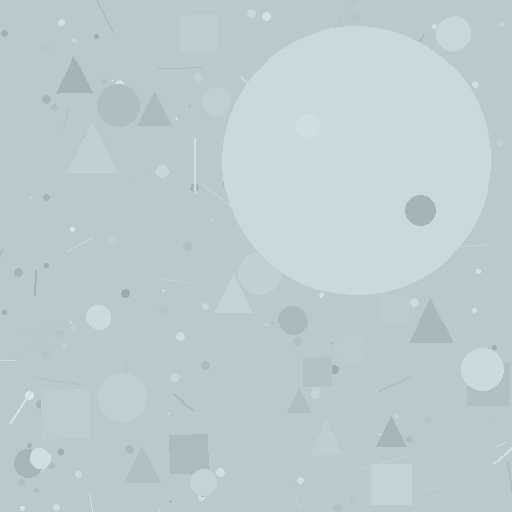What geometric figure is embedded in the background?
A circle is embedded in the background.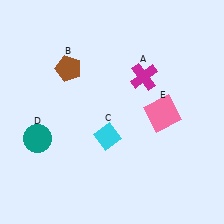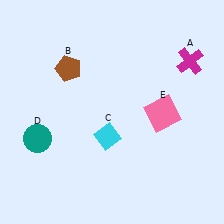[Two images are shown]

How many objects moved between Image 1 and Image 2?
1 object moved between the two images.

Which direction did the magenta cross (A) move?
The magenta cross (A) moved right.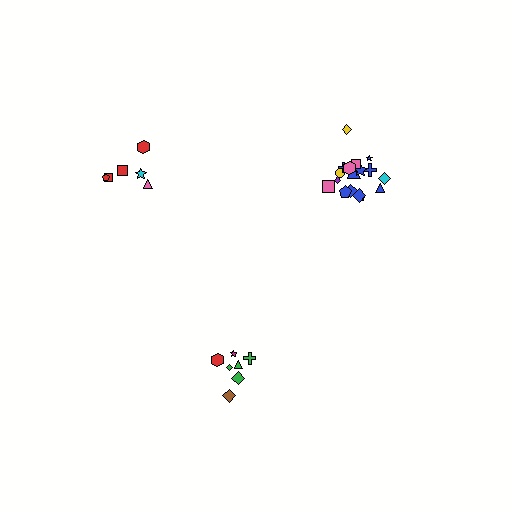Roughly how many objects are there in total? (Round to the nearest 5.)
Roughly 30 objects in total.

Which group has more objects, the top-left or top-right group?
The top-right group.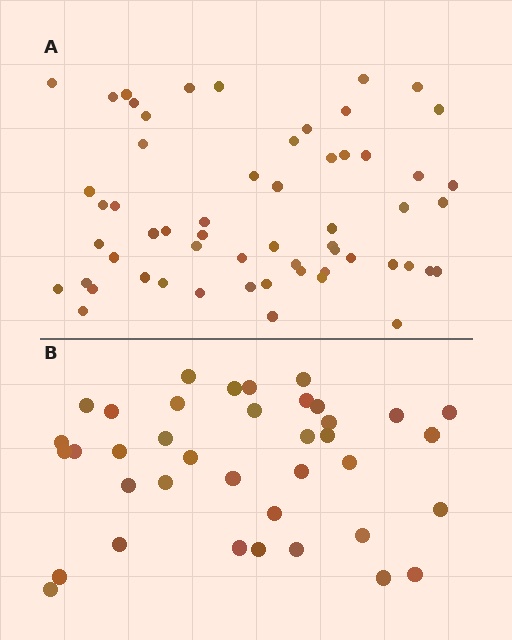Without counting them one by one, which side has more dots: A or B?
Region A (the top region) has more dots.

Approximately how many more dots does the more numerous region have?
Region A has approximately 20 more dots than region B.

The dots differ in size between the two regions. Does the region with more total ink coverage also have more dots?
No. Region B has more total ink coverage because its dots are larger, but region A actually contains more individual dots. Total area can be misleading — the number of items is what matters here.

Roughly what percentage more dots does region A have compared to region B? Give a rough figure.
About 55% more.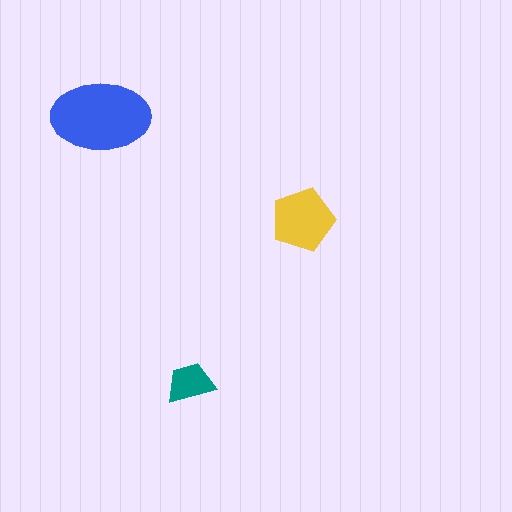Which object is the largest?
The blue ellipse.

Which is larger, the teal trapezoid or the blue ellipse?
The blue ellipse.